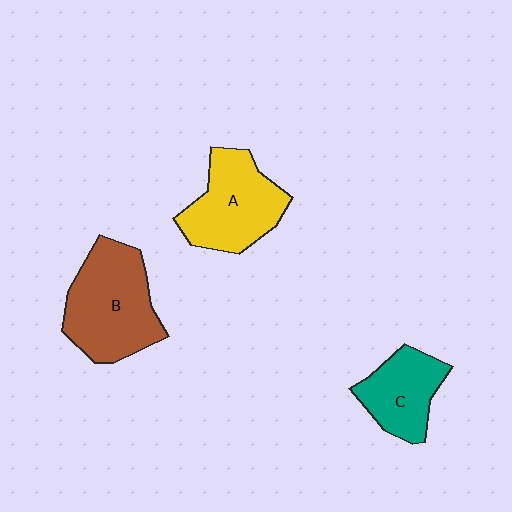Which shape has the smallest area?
Shape C (teal).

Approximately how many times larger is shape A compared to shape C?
Approximately 1.3 times.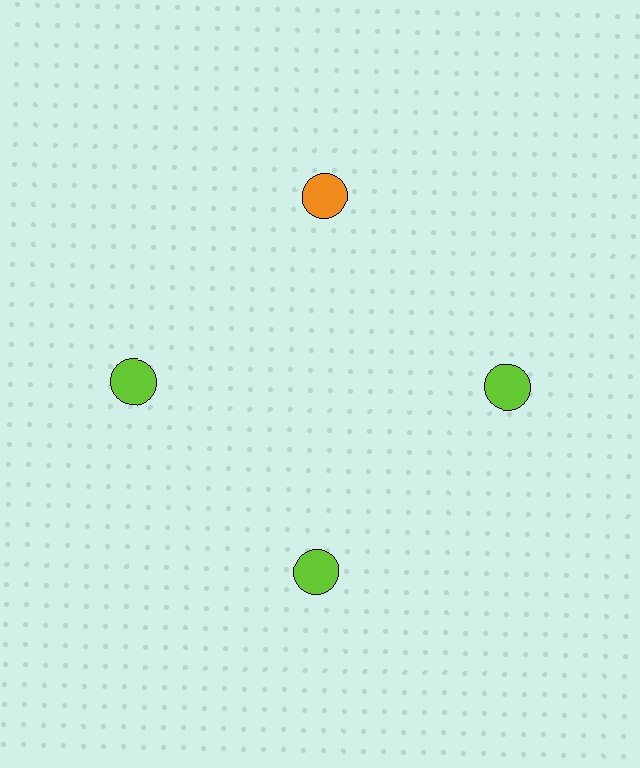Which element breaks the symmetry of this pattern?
The orange circle at roughly the 12 o'clock position breaks the symmetry. All other shapes are lime circles.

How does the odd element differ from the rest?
It has a different color: orange instead of lime.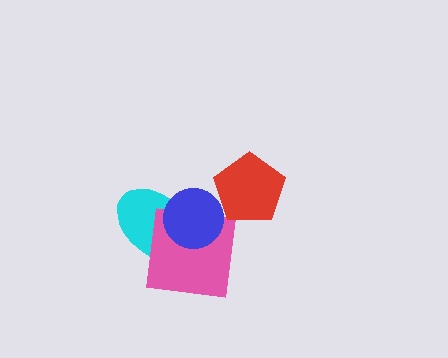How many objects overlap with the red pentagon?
0 objects overlap with the red pentagon.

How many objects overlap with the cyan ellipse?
2 objects overlap with the cyan ellipse.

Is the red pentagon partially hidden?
No, no other shape covers it.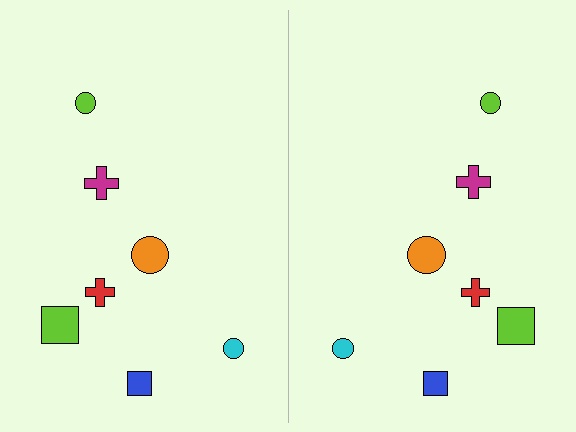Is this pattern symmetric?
Yes, this pattern has bilateral (reflection) symmetry.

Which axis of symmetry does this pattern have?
The pattern has a vertical axis of symmetry running through the center of the image.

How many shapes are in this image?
There are 14 shapes in this image.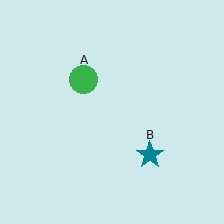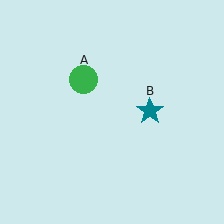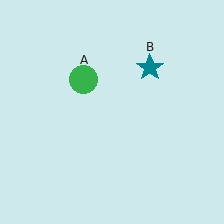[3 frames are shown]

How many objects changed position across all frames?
1 object changed position: teal star (object B).